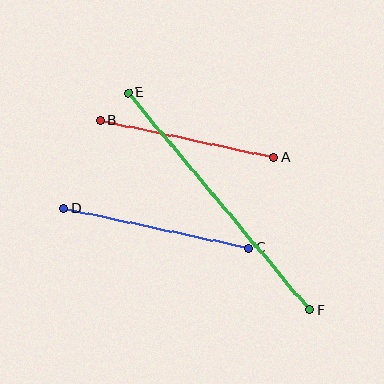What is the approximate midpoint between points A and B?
The midpoint is at approximately (187, 139) pixels.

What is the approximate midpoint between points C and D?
The midpoint is at approximately (157, 228) pixels.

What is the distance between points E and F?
The distance is approximately 283 pixels.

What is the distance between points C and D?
The distance is approximately 189 pixels.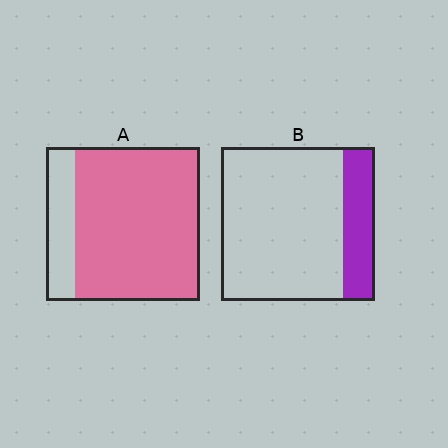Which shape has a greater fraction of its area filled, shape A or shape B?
Shape A.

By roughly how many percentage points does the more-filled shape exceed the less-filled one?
By roughly 60 percentage points (A over B).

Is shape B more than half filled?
No.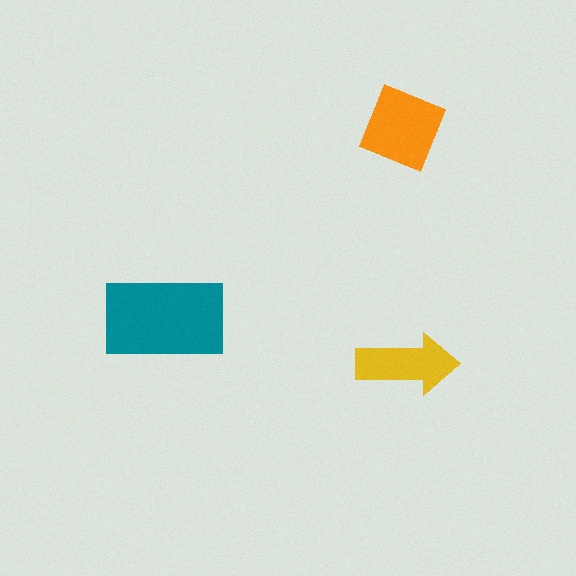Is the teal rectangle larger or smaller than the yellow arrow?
Larger.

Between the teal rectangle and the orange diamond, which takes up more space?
The teal rectangle.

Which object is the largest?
The teal rectangle.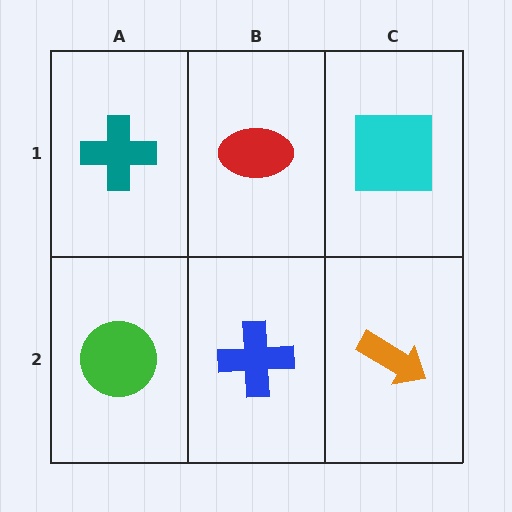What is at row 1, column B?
A red ellipse.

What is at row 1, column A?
A teal cross.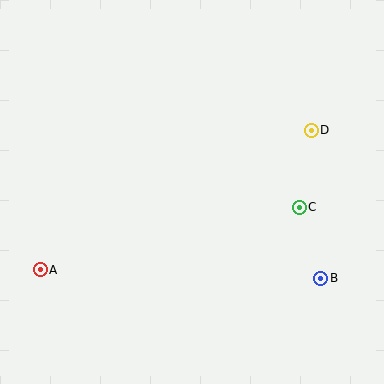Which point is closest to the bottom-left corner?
Point A is closest to the bottom-left corner.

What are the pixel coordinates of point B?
Point B is at (321, 278).